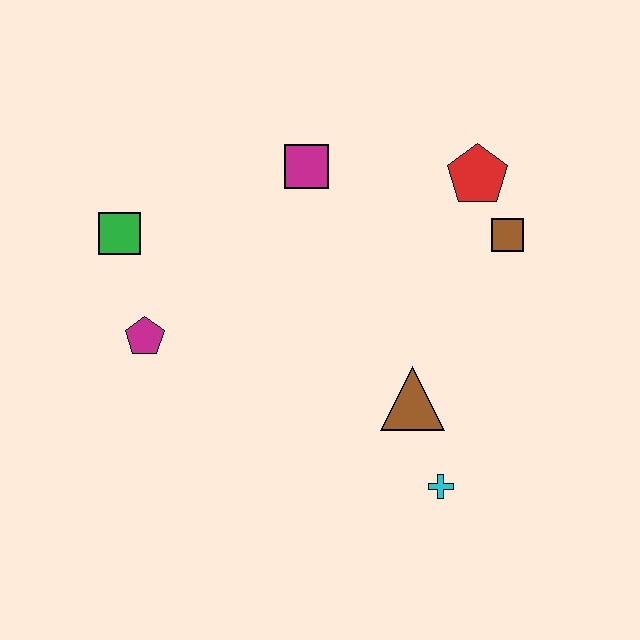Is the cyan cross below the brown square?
Yes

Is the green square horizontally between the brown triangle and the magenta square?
No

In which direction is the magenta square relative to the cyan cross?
The magenta square is above the cyan cross.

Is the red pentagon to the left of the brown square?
Yes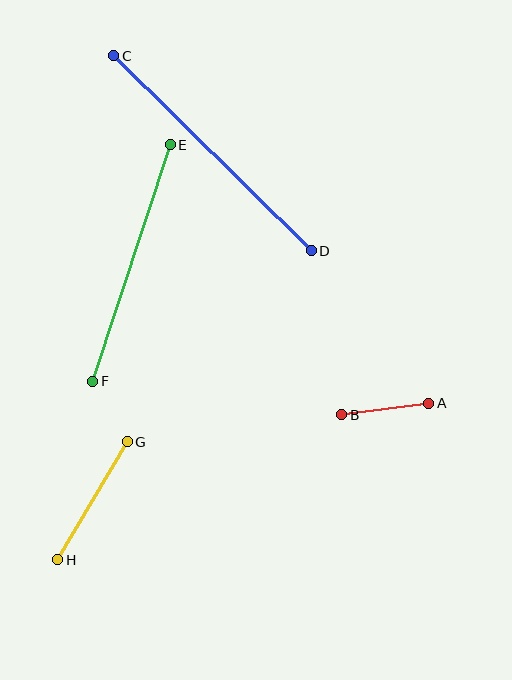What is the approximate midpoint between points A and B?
The midpoint is at approximately (385, 409) pixels.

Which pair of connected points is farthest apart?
Points C and D are farthest apart.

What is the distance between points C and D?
The distance is approximately 278 pixels.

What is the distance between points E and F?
The distance is approximately 249 pixels.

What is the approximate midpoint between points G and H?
The midpoint is at approximately (93, 501) pixels.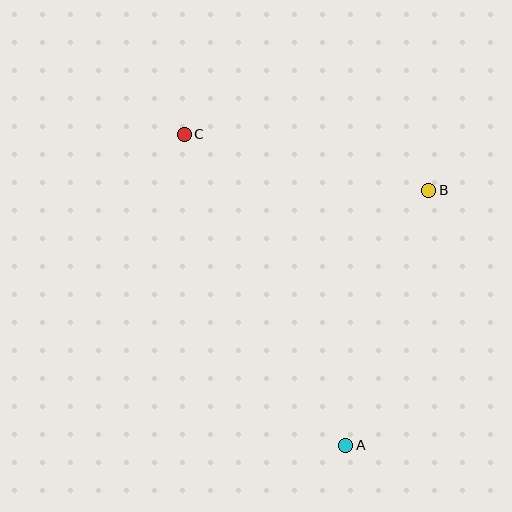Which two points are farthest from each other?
Points A and C are farthest from each other.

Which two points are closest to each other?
Points B and C are closest to each other.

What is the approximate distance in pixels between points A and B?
The distance between A and B is approximately 268 pixels.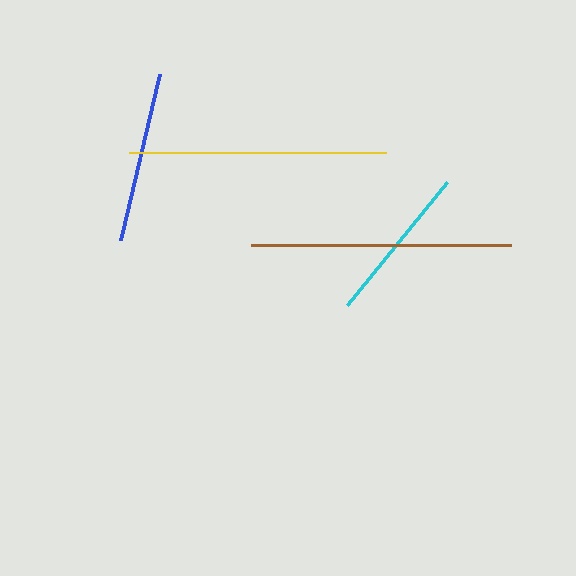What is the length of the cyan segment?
The cyan segment is approximately 159 pixels long.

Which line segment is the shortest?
The cyan line is the shortest at approximately 159 pixels.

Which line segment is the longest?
The brown line is the longest at approximately 261 pixels.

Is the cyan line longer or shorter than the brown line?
The brown line is longer than the cyan line.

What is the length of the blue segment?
The blue segment is approximately 170 pixels long.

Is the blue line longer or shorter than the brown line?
The brown line is longer than the blue line.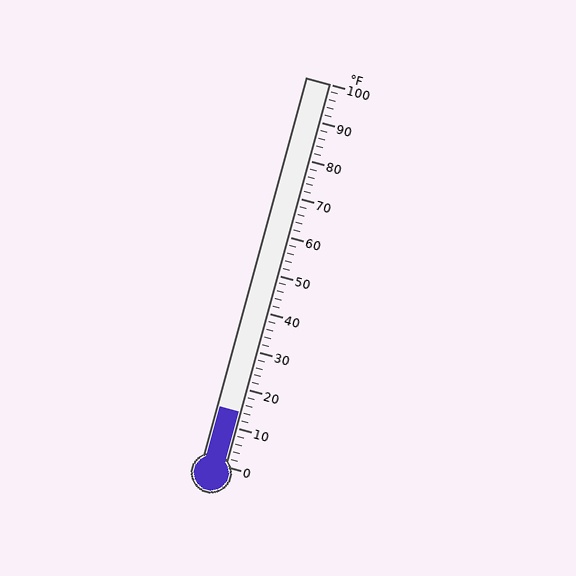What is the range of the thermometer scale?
The thermometer scale ranges from 0°F to 100°F.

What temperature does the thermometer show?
The thermometer shows approximately 14°F.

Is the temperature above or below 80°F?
The temperature is below 80°F.